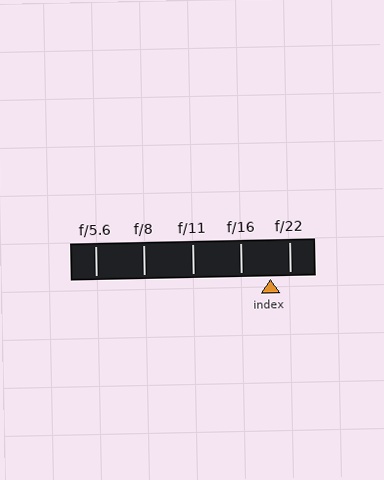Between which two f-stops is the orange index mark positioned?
The index mark is between f/16 and f/22.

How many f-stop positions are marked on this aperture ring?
There are 5 f-stop positions marked.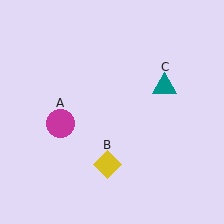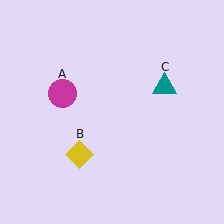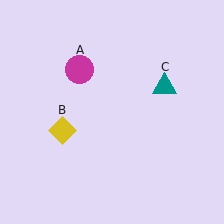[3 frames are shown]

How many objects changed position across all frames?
2 objects changed position: magenta circle (object A), yellow diamond (object B).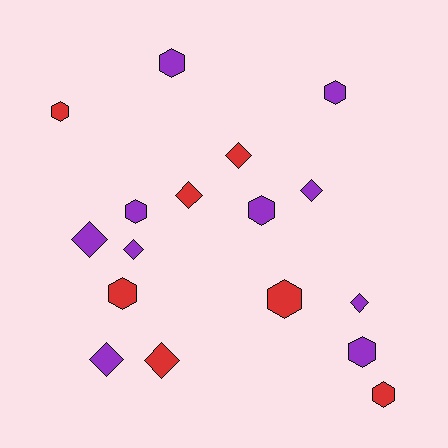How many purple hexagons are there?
There are 5 purple hexagons.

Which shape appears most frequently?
Hexagon, with 9 objects.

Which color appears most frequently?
Purple, with 10 objects.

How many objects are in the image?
There are 17 objects.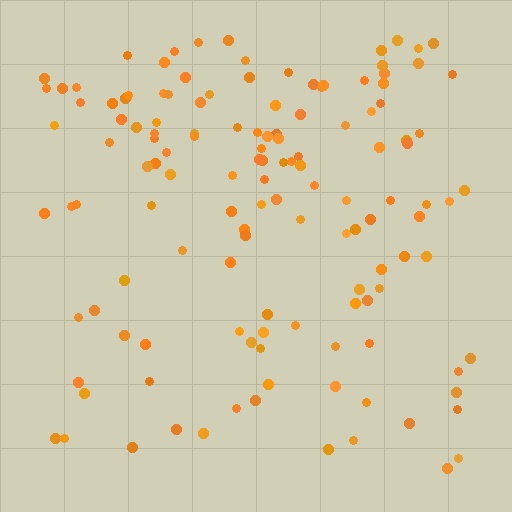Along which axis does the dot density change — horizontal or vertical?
Vertical.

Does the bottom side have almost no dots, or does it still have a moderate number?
Still a moderate number, just noticeably fewer than the top.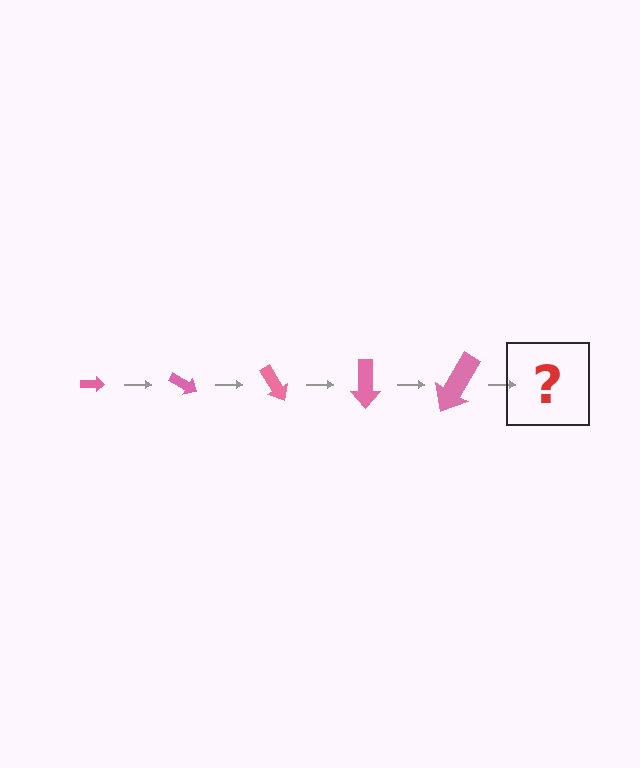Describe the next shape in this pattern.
It should be an arrow, larger than the previous one and rotated 150 degrees from the start.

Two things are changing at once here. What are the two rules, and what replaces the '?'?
The two rules are that the arrow grows larger each step and it rotates 30 degrees each step. The '?' should be an arrow, larger than the previous one and rotated 150 degrees from the start.